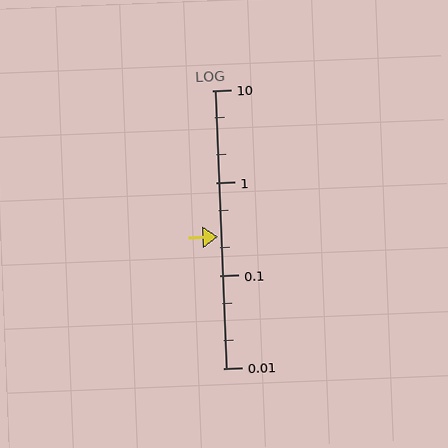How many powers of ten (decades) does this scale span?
The scale spans 3 decades, from 0.01 to 10.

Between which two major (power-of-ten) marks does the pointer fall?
The pointer is between 0.1 and 1.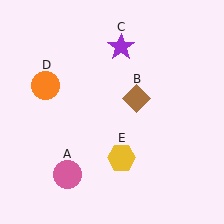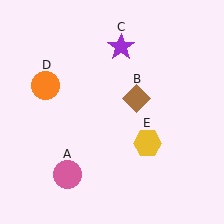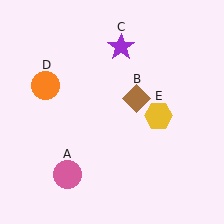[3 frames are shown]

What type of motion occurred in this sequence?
The yellow hexagon (object E) rotated counterclockwise around the center of the scene.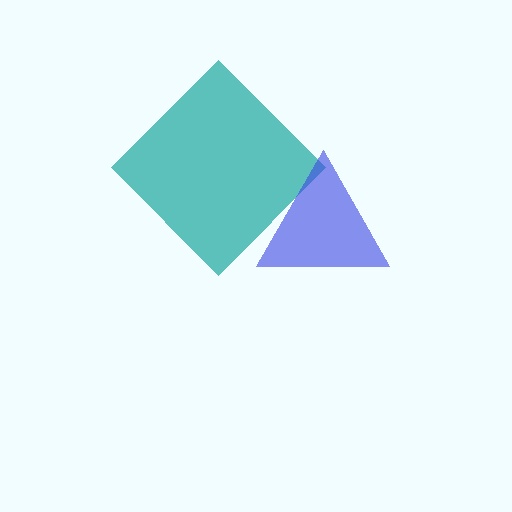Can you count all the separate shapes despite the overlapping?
Yes, there are 2 separate shapes.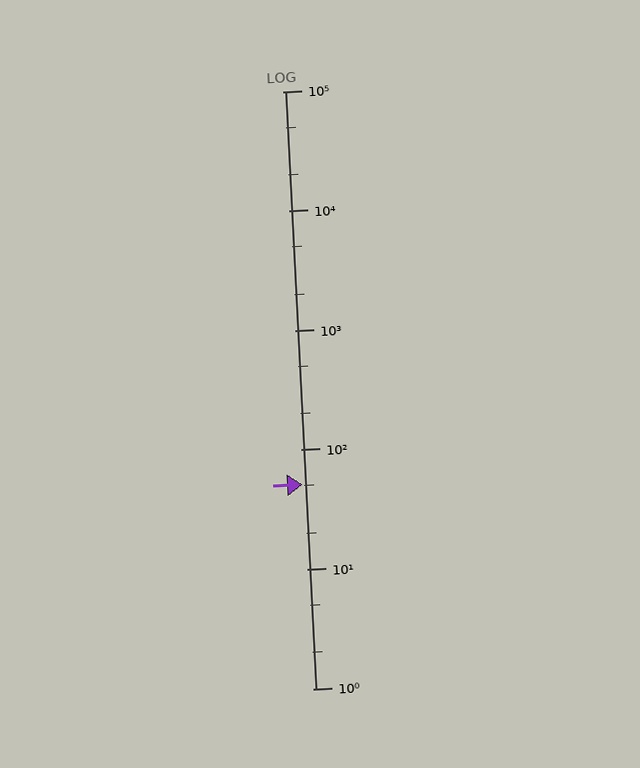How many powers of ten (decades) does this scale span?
The scale spans 5 decades, from 1 to 100000.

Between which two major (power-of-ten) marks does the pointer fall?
The pointer is between 10 and 100.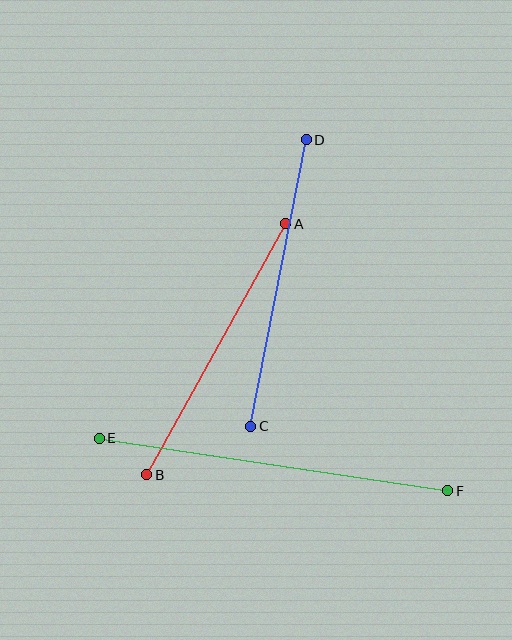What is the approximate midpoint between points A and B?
The midpoint is at approximately (216, 349) pixels.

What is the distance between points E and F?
The distance is approximately 352 pixels.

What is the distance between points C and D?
The distance is approximately 291 pixels.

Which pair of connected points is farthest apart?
Points E and F are farthest apart.